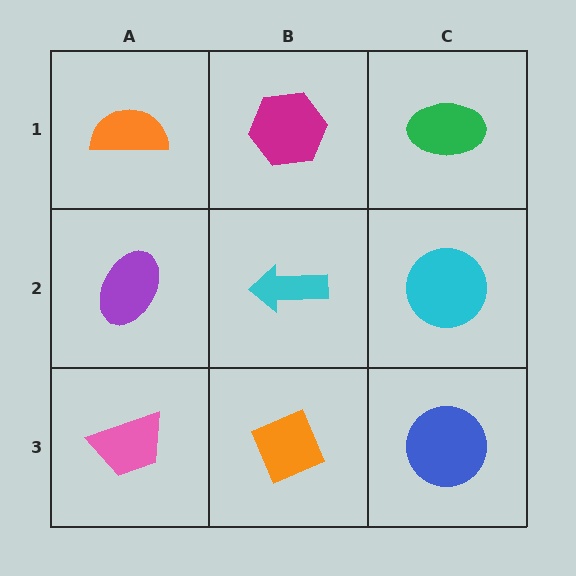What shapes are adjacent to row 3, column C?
A cyan circle (row 2, column C), an orange diamond (row 3, column B).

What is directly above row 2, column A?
An orange semicircle.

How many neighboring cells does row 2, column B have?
4.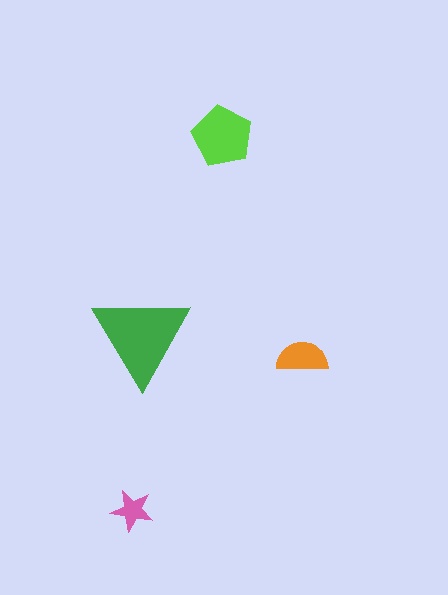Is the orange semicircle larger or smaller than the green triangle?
Smaller.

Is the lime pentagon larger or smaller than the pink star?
Larger.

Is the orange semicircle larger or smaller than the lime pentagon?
Smaller.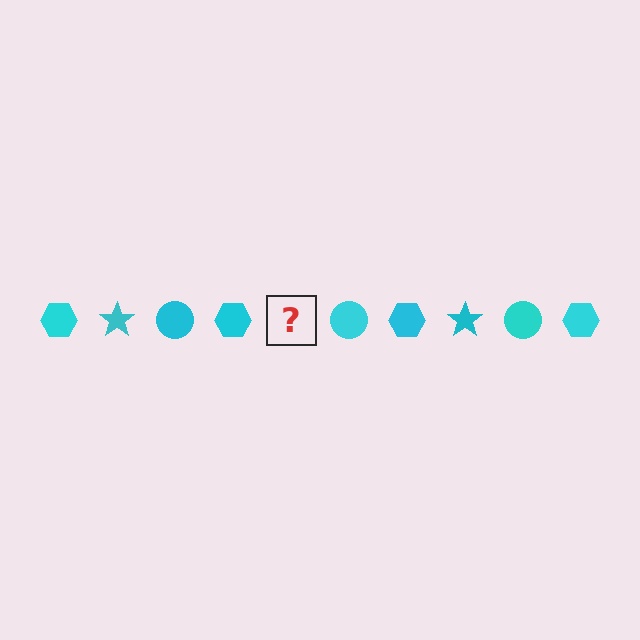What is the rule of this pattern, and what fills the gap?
The rule is that the pattern cycles through hexagon, star, circle shapes in cyan. The gap should be filled with a cyan star.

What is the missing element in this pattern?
The missing element is a cyan star.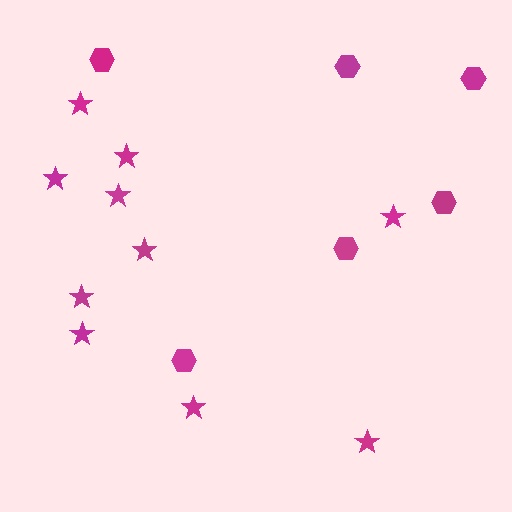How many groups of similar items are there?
There are 2 groups: one group of stars (10) and one group of hexagons (6).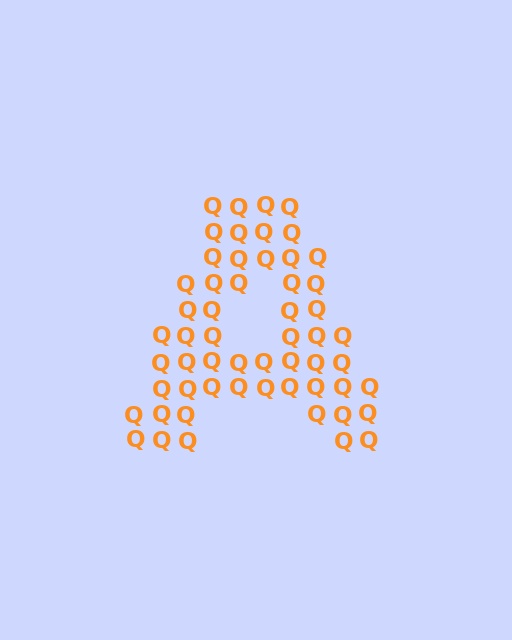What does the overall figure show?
The overall figure shows the letter A.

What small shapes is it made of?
It is made of small letter Q's.